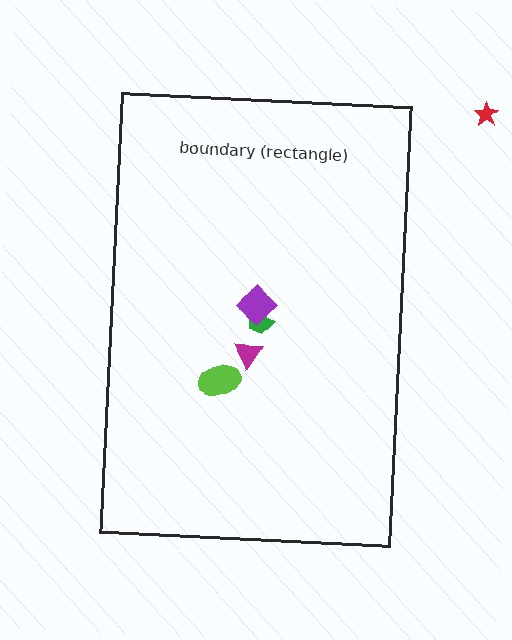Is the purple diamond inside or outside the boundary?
Inside.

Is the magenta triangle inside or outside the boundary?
Inside.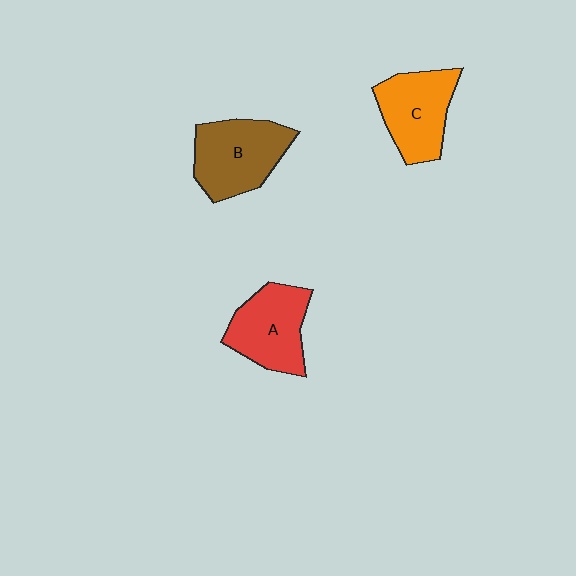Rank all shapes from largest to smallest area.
From largest to smallest: B (brown), A (red), C (orange).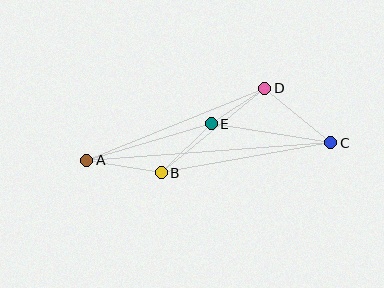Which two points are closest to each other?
Points D and E are closest to each other.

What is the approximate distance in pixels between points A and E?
The distance between A and E is approximately 130 pixels.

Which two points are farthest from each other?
Points A and C are farthest from each other.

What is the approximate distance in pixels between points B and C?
The distance between B and C is approximately 172 pixels.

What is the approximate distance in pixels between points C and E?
The distance between C and E is approximately 121 pixels.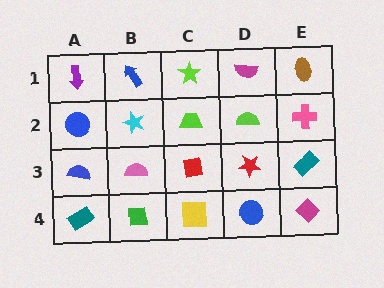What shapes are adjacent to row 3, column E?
A pink cross (row 2, column E), a magenta diamond (row 4, column E), a red star (row 3, column D).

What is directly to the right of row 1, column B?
A lime star.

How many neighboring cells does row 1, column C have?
3.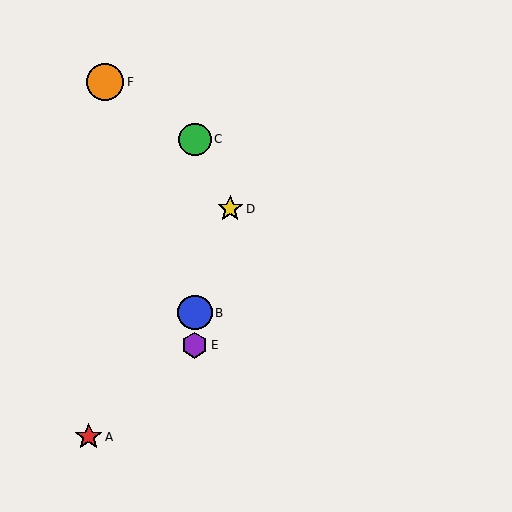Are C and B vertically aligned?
Yes, both are at x≈195.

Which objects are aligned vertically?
Objects B, C, E are aligned vertically.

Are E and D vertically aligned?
No, E is at x≈195 and D is at x≈230.